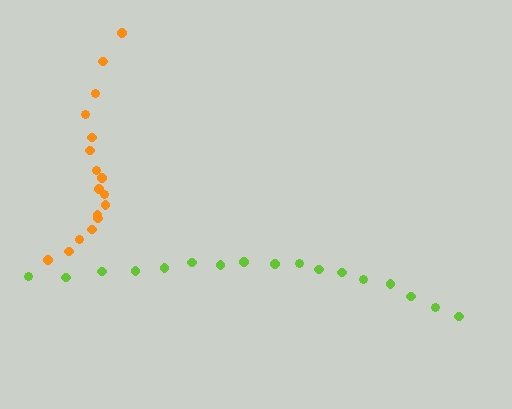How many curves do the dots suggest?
There are 2 distinct paths.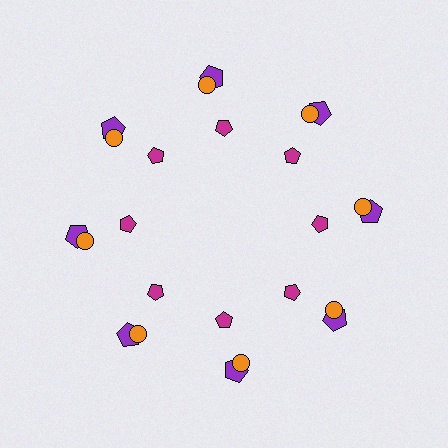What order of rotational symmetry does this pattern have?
This pattern has 8-fold rotational symmetry.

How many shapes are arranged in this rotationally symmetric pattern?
There are 24 shapes, arranged in 8 groups of 3.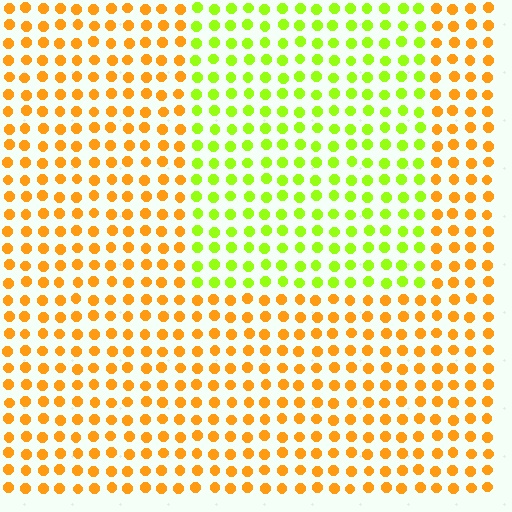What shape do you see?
I see a rectangle.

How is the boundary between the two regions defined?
The boundary is defined purely by a slight shift in hue (about 53 degrees). Spacing, size, and orientation are identical on both sides.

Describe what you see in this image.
The image is filled with small orange elements in a uniform arrangement. A rectangle-shaped region is visible where the elements are tinted to a slightly different hue, forming a subtle color boundary.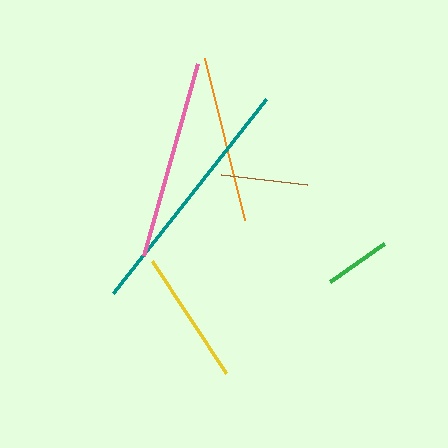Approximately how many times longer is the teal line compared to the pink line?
The teal line is approximately 1.2 times the length of the pink line.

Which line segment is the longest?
The teal line is the longest at approximately 247 pixels.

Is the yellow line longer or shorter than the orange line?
The orange line is longer than the yellow line.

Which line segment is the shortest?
The green line is the shortest at approximately 67 pixels.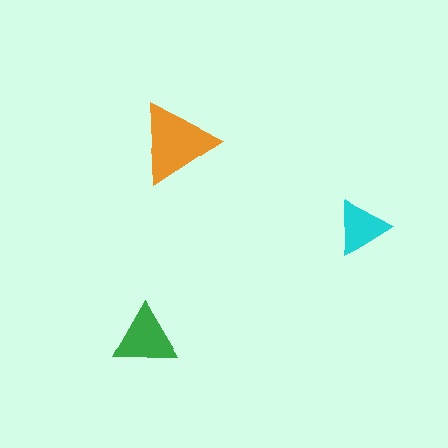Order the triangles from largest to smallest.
the orange one, the green one, the cyan one.